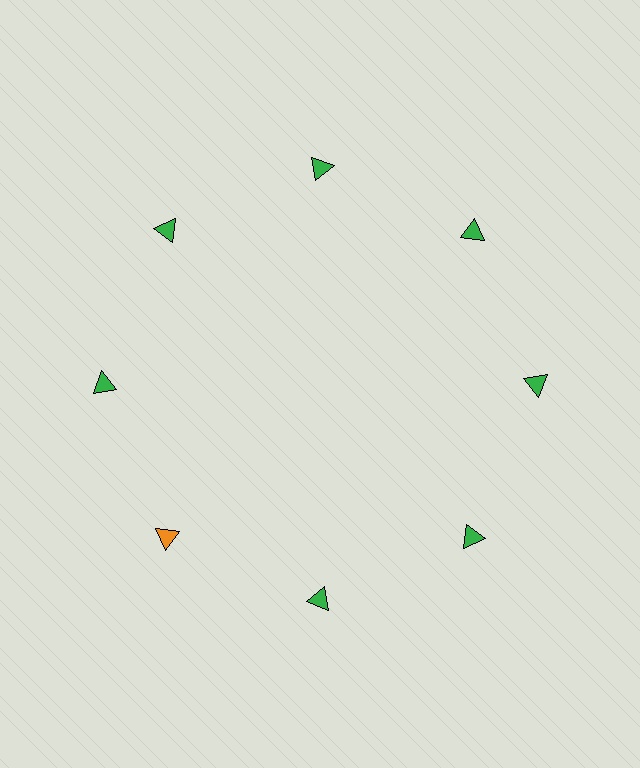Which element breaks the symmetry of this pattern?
The orange triangle at roughly the 8 o'clock position breaks the symmetry. All other shapes are green triangles.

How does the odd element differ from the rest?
It has a different color: orange instead of green.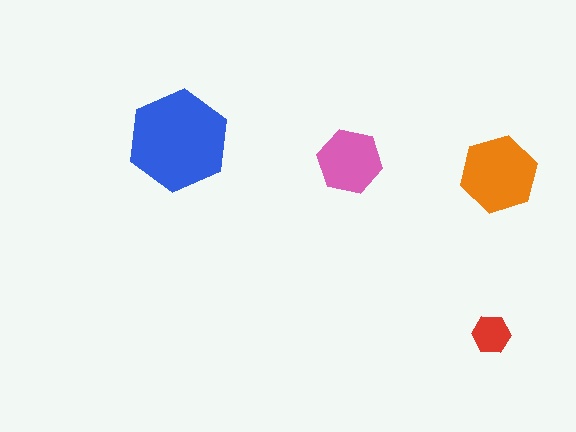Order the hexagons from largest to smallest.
the blue one, the orange one, the pink one, the red one.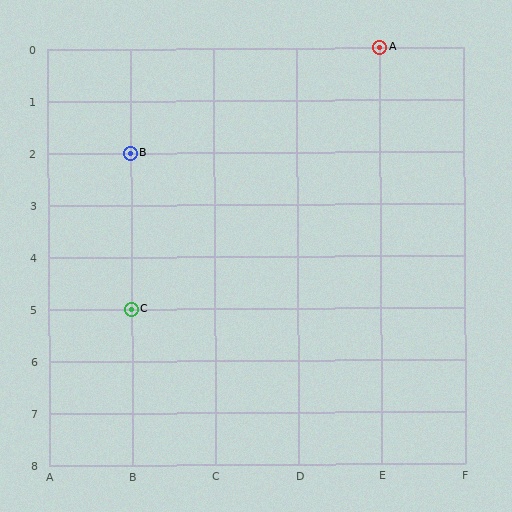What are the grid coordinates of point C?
Point C is at grid coordinates (B, 5).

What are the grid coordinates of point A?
Point A is at grid coordinates (E, 0).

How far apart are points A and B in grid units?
Points A and B are 3 columns and 2 rows apart (about 3.6 grid units diagonally).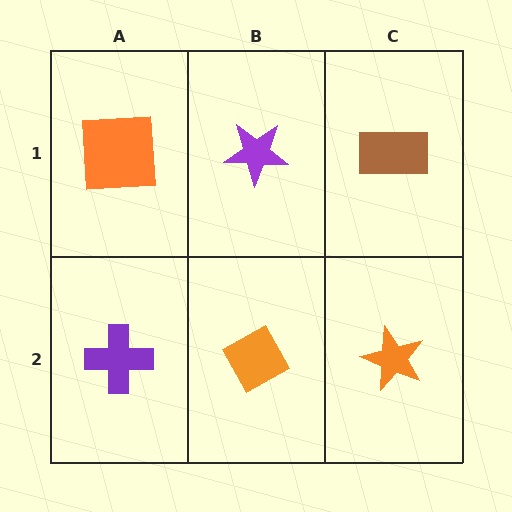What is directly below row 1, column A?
A purple cross.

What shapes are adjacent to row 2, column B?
A purple star (row 1, column B), a purple cross (row 2, column A), an orange star (row 2, column C).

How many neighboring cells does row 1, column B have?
3.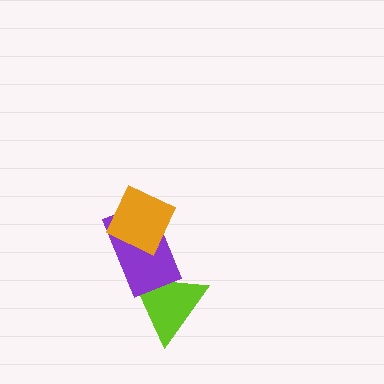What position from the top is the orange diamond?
The orange diamond is 1st from the top.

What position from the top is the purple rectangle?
The purple rectangle is 2nd from the top.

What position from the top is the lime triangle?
The lime triangle is 3rd from the top.